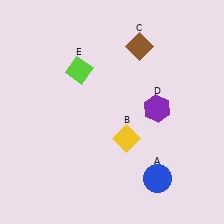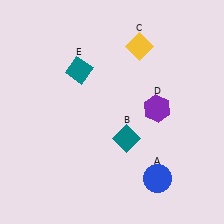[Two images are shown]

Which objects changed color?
B changed from yellow to teal. C changed from brown to yellow. E changed from lime to teal.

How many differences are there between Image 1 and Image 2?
There are 3 differences between the two images.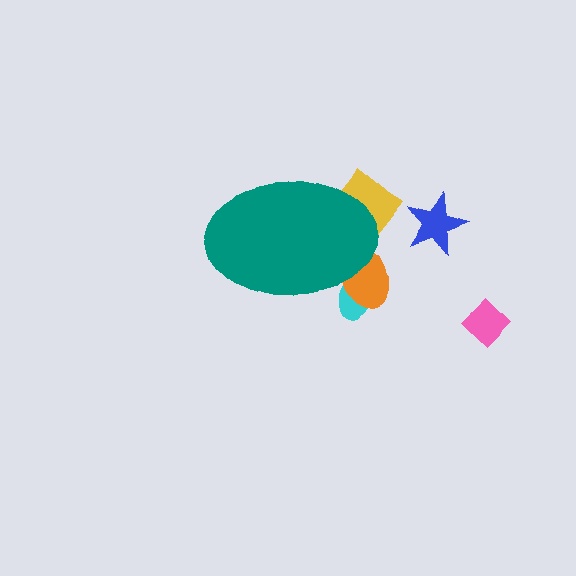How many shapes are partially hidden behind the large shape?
3 shapes are partially hidden.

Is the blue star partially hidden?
No, the blue star is fully visible.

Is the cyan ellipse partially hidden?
Yes, the cyan ellipse is partially hidden behind the teal ellipse.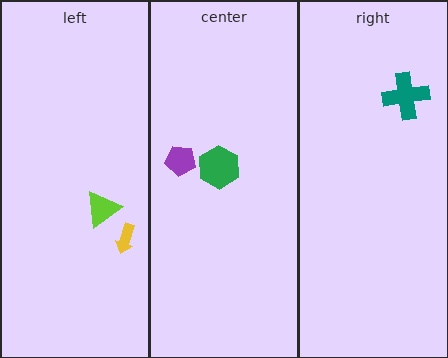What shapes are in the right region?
The teal cross.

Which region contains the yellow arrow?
The left region.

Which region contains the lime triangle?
The left region.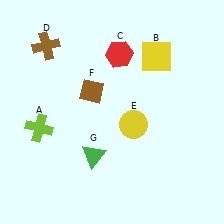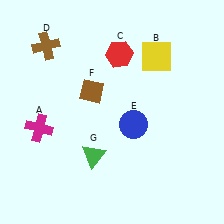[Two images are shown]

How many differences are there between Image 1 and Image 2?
There are 2 differences between the two images.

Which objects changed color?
A changed from lime to magenta. E changed from yellow to blue.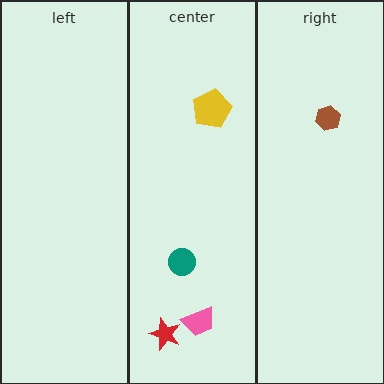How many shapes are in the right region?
1.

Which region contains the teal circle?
The center region.